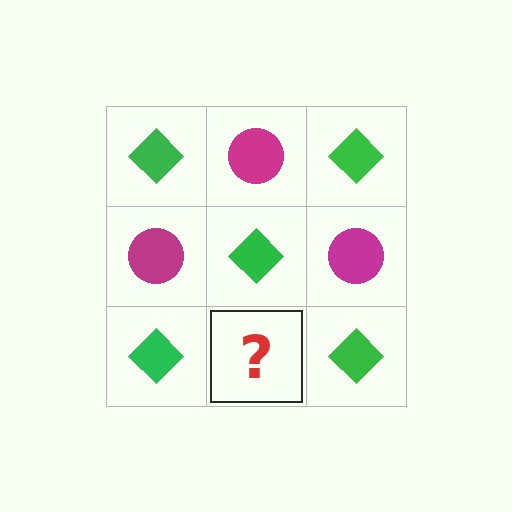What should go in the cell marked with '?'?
The missing cell should contain a magenta circle.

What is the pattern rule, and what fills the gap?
The rule is that it alternates green diamond and magenta circle in a checkerboard pattern. The gap should be filled with a magenta circle.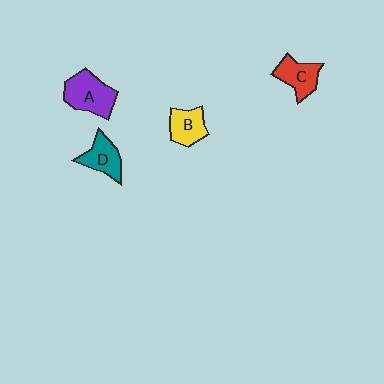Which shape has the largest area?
Shape A (purple).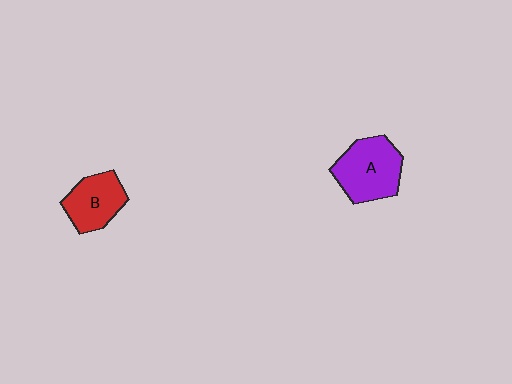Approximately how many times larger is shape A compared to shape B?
Approximately 1.3 times.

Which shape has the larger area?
Shape A (purple).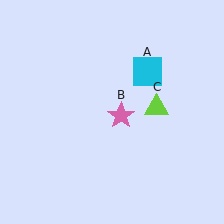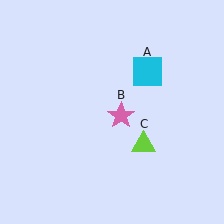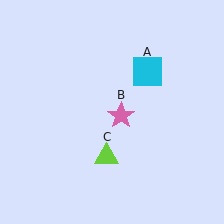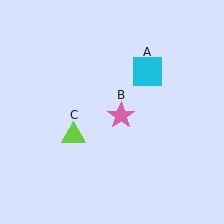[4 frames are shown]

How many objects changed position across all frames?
1 object changed position: lime triangle (object C).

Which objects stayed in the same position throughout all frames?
Cyan square (object A) and pink star (object B) remained stationary.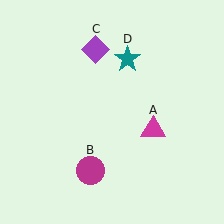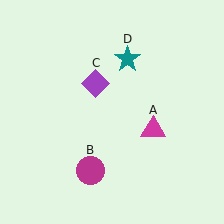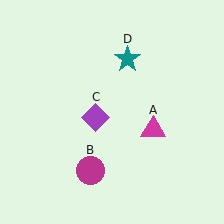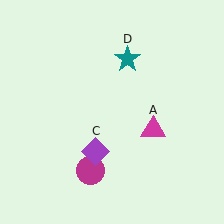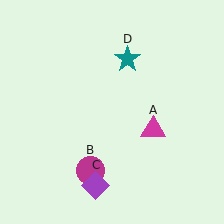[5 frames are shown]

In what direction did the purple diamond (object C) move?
The purple diamond (object C) moved down.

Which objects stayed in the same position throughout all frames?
Magenta triangle (object A) and magenta circle (object B) and teal star (object D) remained stationary.